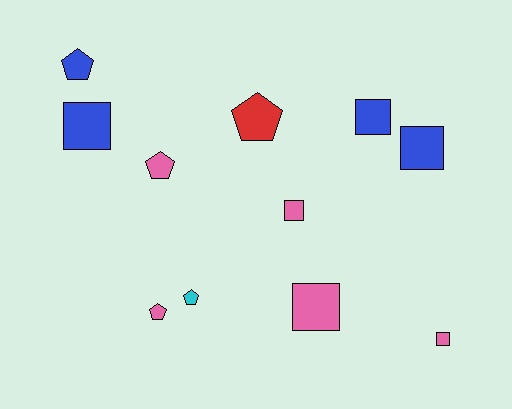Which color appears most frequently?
Pink, with 5 objects.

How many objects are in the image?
There are 11 objects.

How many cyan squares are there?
There are no cyan squares.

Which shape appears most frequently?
Square, with 6 objects.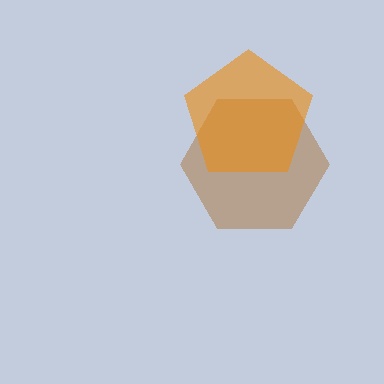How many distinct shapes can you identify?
There are 2 distinct shapes: a brown hexagon, an orange pentagon.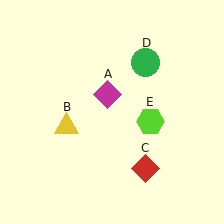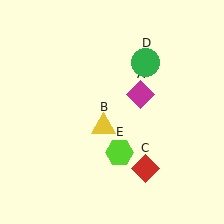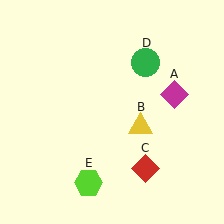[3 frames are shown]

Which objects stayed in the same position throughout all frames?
Red diamond (object C) and green circle (object D) remained stationary.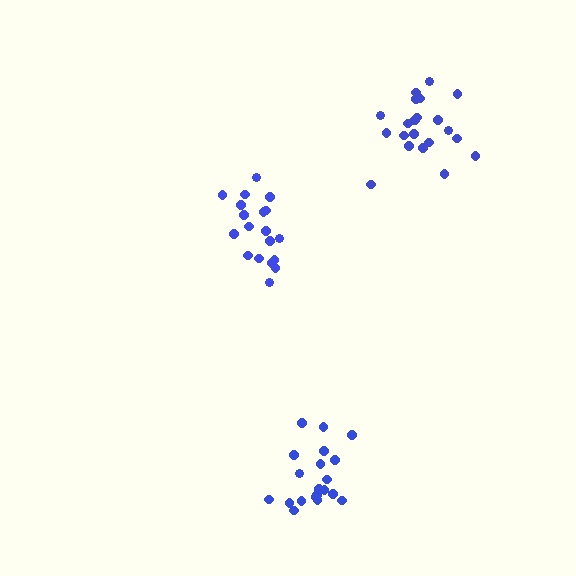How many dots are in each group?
Group 1: 19 dots, Group 2: 20 dots, Group 3: 21 dots (60 total).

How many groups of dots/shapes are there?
There are 3 groups.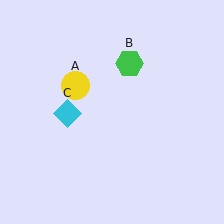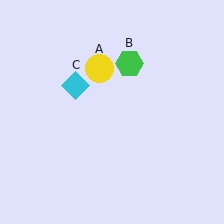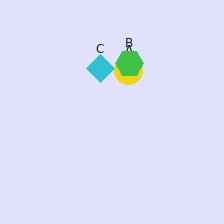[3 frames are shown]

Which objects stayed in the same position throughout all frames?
Green hexagon (object B) remained stationary.